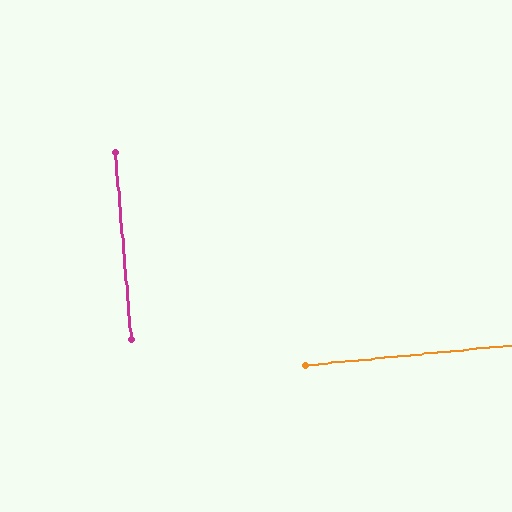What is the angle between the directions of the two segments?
Approximately 89 degrees.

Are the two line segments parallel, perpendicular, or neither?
Perpendicular — they meet at approximately 89°.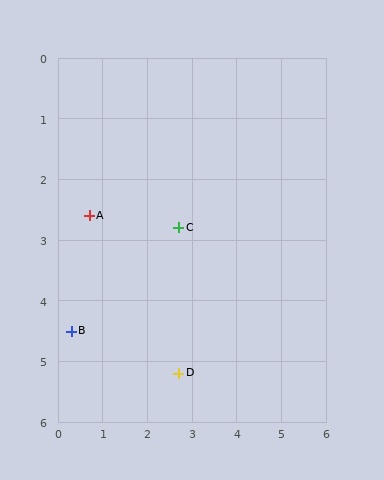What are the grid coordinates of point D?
Point D is at approximately (2.7, 5.2).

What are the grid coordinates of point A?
Point A is at approximately (0.7, 2.6).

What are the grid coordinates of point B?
Point B is at approximately (0.3, 4.5).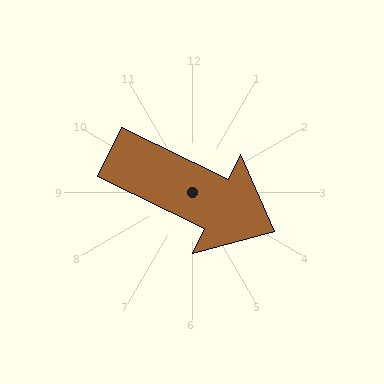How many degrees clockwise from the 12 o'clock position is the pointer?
Approximately 116 degrees.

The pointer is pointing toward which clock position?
Roughly 4 o'clock.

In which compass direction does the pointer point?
Southeast.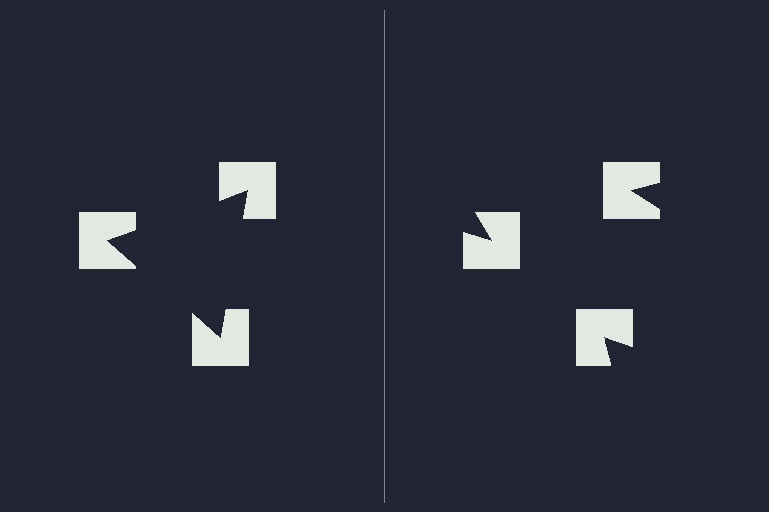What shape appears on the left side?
An illusory triangle.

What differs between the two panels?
The notched squares are positioned identically on both sides; only the wedge orientations differ. On the left they align to a triangle; on the right they are misaligned.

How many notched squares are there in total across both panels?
6 — 3 on each side.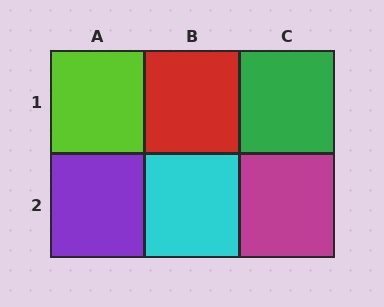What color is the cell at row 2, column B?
Cyan.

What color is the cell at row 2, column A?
Purple.